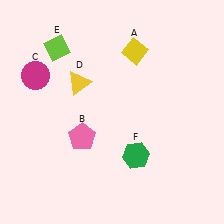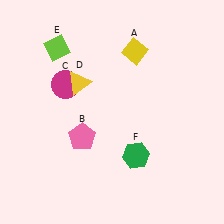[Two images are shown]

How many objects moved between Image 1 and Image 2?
1 object moved between the two images.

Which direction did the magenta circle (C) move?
The magenta circle (C) moved right.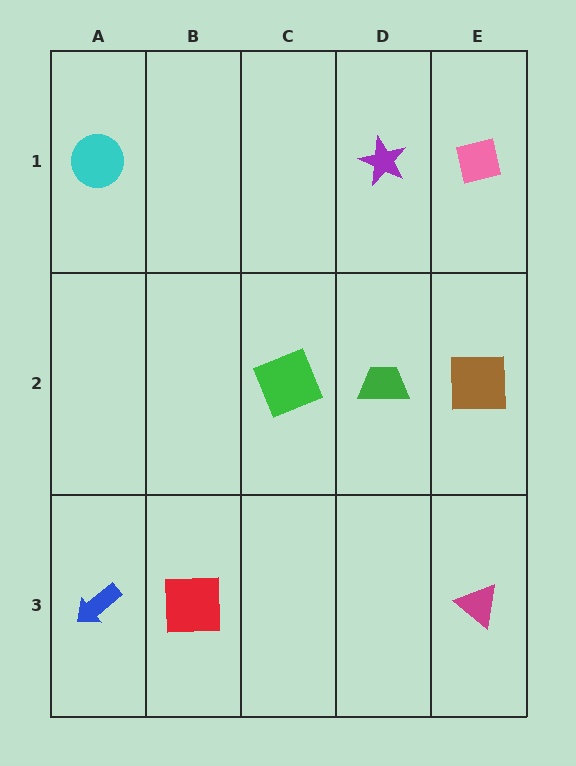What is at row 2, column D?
A green trapezoid.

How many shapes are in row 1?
3 shapes.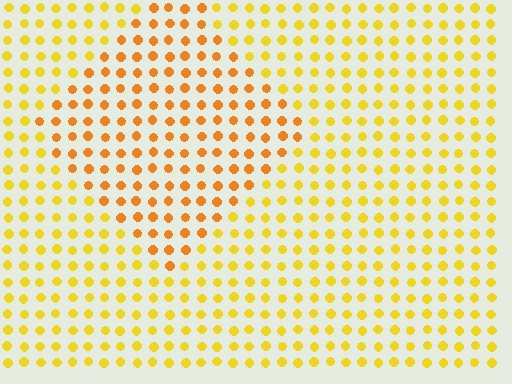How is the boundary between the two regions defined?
The boundary is defined purely by a slight shift in hue (about 25 degrees). Spacing, size, and orientation are identical on both sides.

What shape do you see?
I see a diamond.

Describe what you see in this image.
The image is filled with small yellow elements in a uniform arrangement. A diamond-shaped region is visible where the elements are tinted to a slightly different hue, forming a subtle color boundary.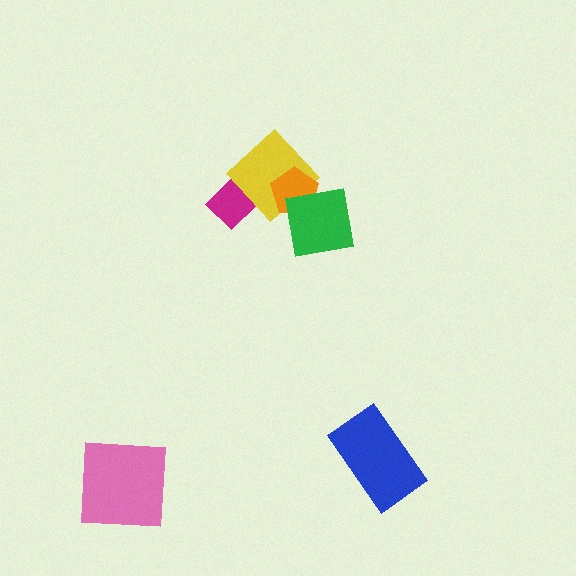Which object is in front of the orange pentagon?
The green square is in front of the orange pentagon.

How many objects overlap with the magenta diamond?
1 object overlaps with the magenta diamond.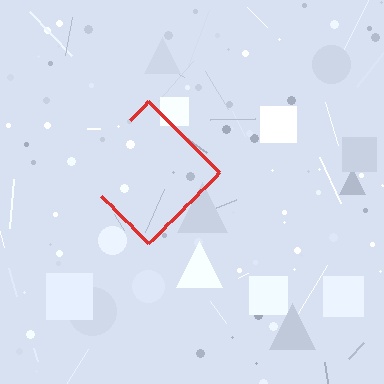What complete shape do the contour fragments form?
The contour fragments form a diamond.